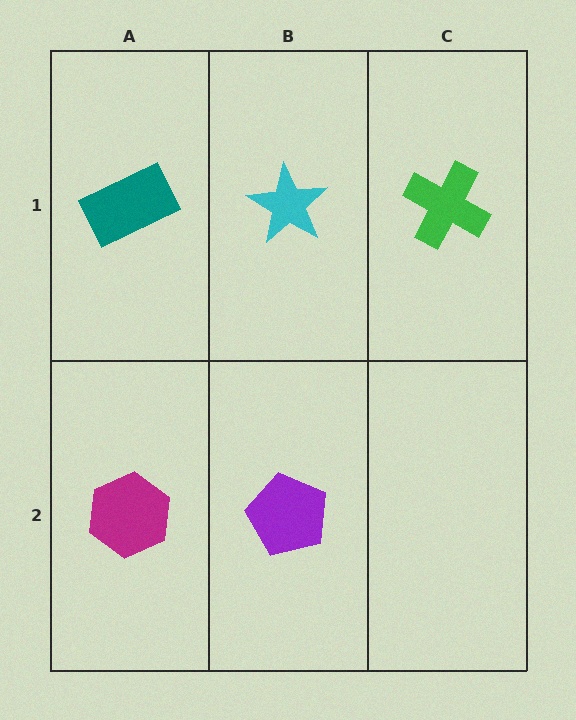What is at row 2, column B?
A purple pentagon.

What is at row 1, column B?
A cyan star.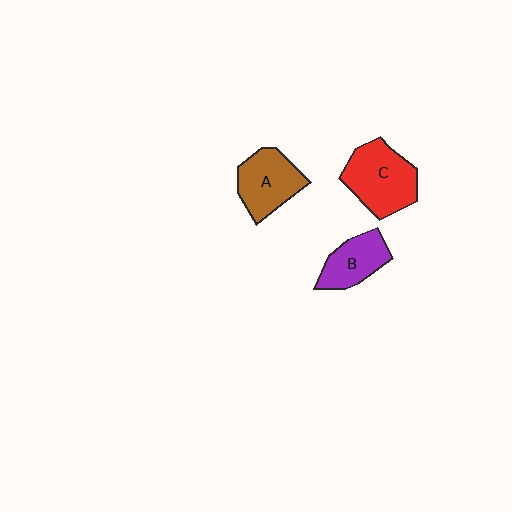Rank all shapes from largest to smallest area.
From largest to smallest: C (red), A (brown), B (purple).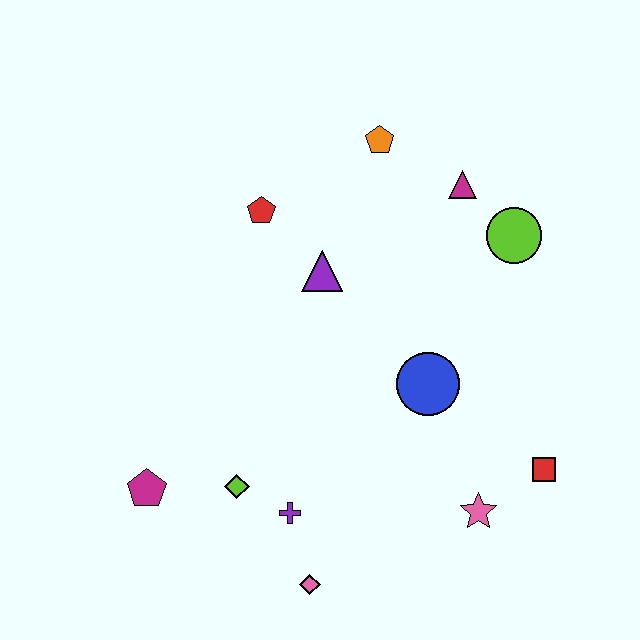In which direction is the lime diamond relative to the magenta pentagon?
The lime diamond is to the right of the magenta pentagon.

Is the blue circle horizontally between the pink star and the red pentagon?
Yes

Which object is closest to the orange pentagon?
The magenta triangle is closest to the orange pentagon.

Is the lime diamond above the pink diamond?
Yes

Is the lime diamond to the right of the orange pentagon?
No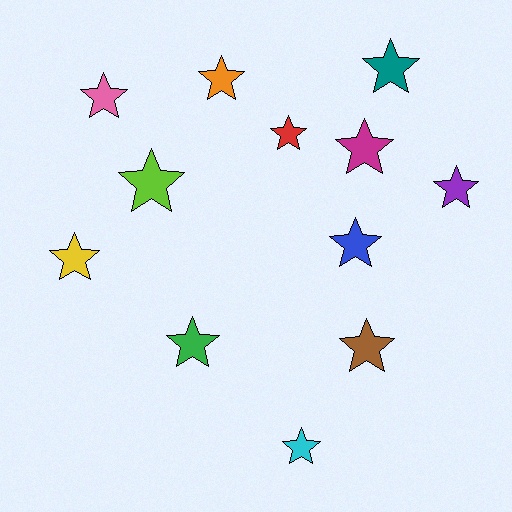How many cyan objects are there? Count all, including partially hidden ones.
There is 1 cyan object.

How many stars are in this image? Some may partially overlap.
There are 12 stars.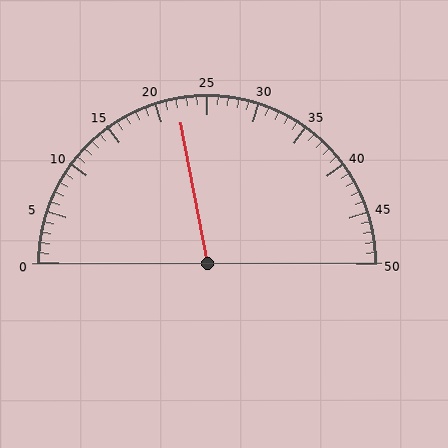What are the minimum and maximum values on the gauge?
The gauge ranges from 0 to 50.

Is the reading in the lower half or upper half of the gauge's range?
The reading is in the lower half of the range (0 to 50).